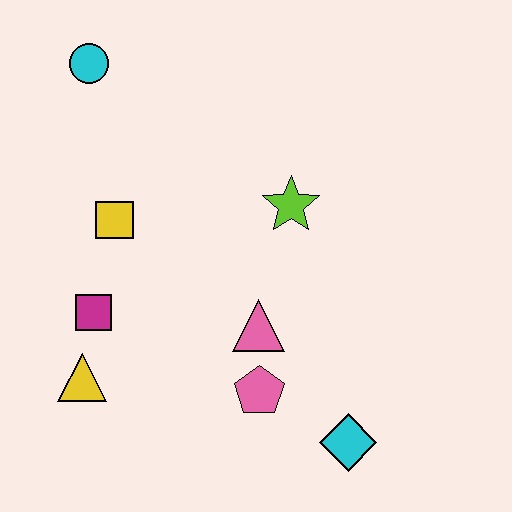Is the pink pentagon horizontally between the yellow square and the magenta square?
No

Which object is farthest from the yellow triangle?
The cyan circle is farthest from the yellow triangle.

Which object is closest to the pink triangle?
The pink pentagon is closest to the pink triangle.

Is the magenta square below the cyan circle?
Yes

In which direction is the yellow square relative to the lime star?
The yellow square is to the left of the lime star.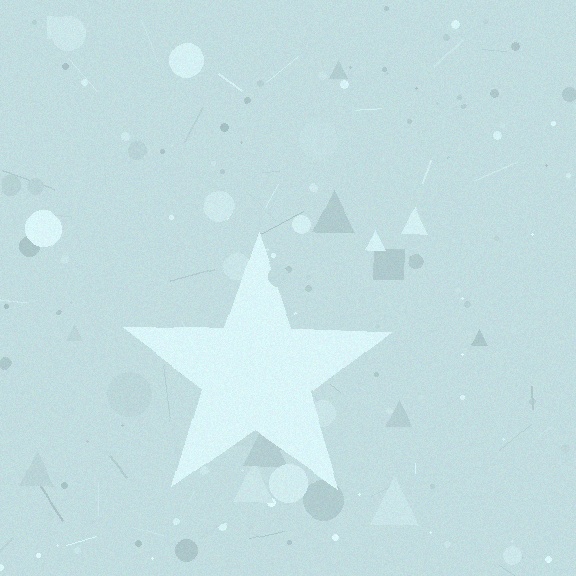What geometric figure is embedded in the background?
A star is embedded in the background.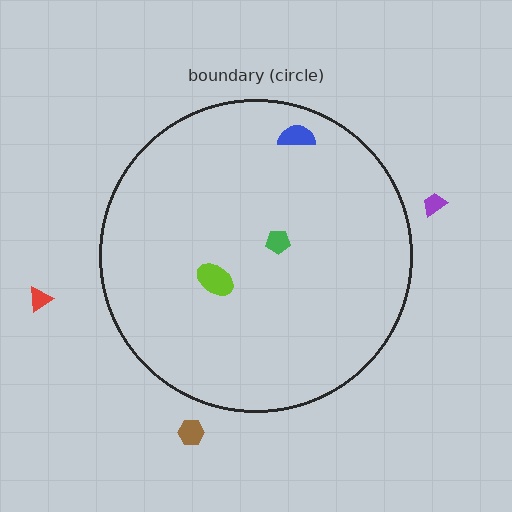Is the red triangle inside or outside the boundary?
Outside.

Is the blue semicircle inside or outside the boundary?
Inside.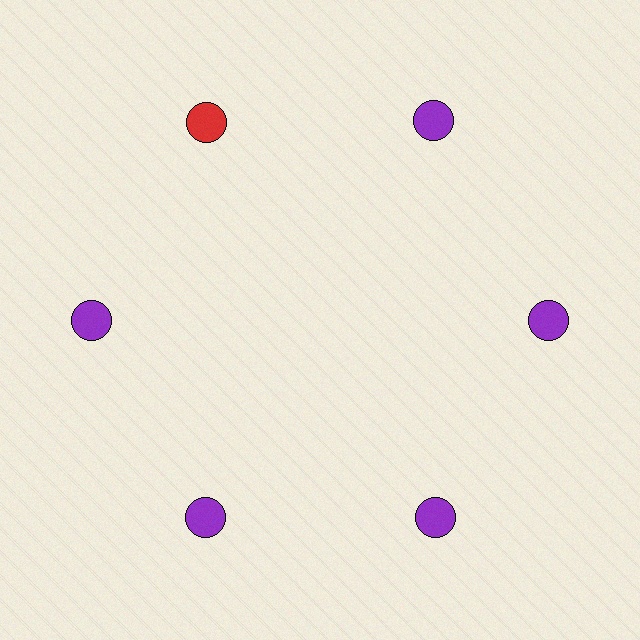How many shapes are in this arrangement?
There are 6 shapes arranged in a ring pattern.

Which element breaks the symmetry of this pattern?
The red circle at roughly the 11 o'clock position breaks the symmetry. All other shapes are purple circles.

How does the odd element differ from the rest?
It has a different color: red instead of purple.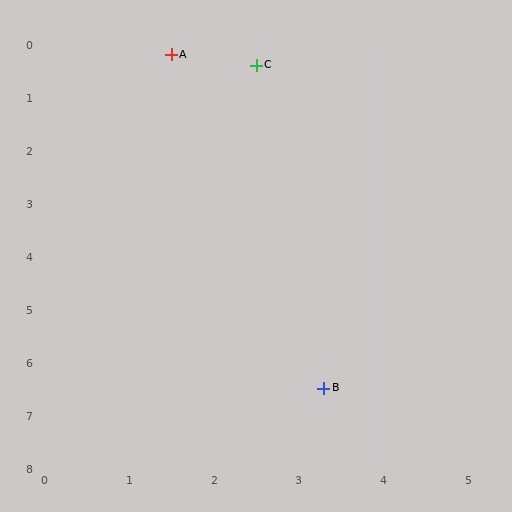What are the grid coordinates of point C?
Point C is at approximately (2.5, 0.4).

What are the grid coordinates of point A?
Point A is at approximately (1.5, 0.2).